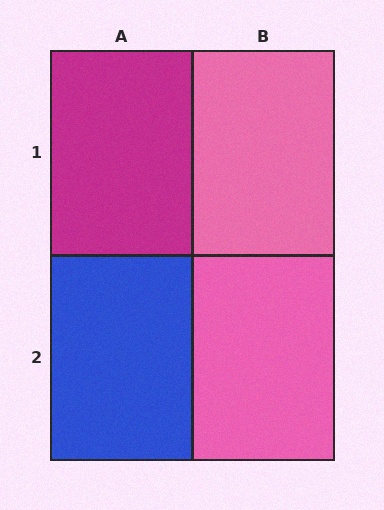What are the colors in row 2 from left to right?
Blue, pink.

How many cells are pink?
2 cells are pink.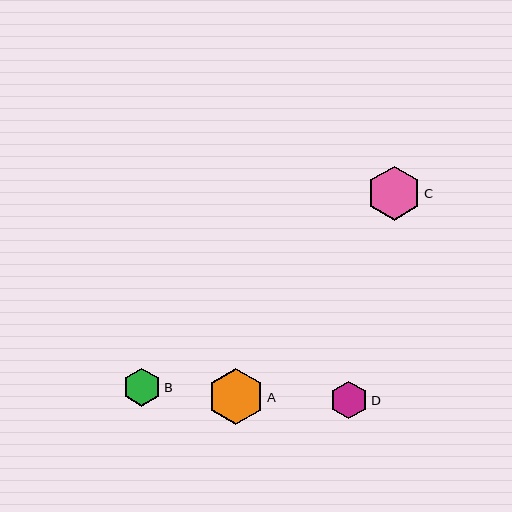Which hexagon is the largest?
Hexagon A is the largest with a size of approximately 56 pixels.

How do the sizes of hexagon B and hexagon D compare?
Hexagon B and hexagon D are approximately the same size.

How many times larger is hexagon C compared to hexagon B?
Hexagon C is approximately 1.4 times the size of hexagon B.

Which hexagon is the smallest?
Hexagon D is the smallest with a size of approximately 37 pixels.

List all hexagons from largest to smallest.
From largest to smallest: A, C, B, D.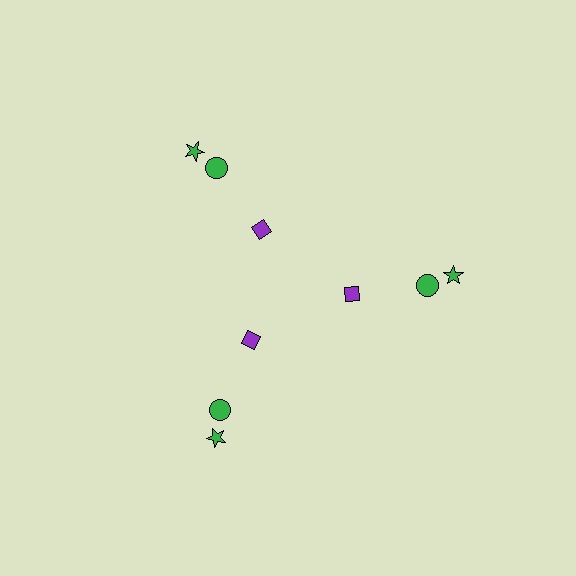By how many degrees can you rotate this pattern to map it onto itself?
The pattern maps onto itself every 120 degrees of rotation.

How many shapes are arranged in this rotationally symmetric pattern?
There are 9 shapes, arranged in 3 groups of 3.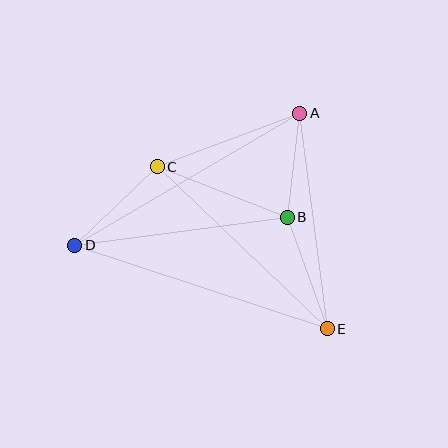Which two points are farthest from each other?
Points D and E are farthest from each other.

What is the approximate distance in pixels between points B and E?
The distance between B and E is approximately 119 pixels.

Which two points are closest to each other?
Points A and B are closest to each other.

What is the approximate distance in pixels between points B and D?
The distance between B and D is approximately 214 pixels.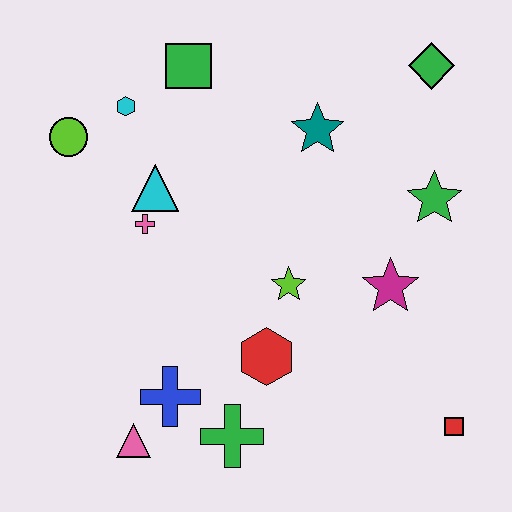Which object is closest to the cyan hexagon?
The lime circle is closest to the cyan hexagon.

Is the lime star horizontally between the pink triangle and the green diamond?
Yes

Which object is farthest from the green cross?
The green diamond is farthest from the green cross.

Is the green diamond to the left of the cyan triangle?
No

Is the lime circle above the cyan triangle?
Yes